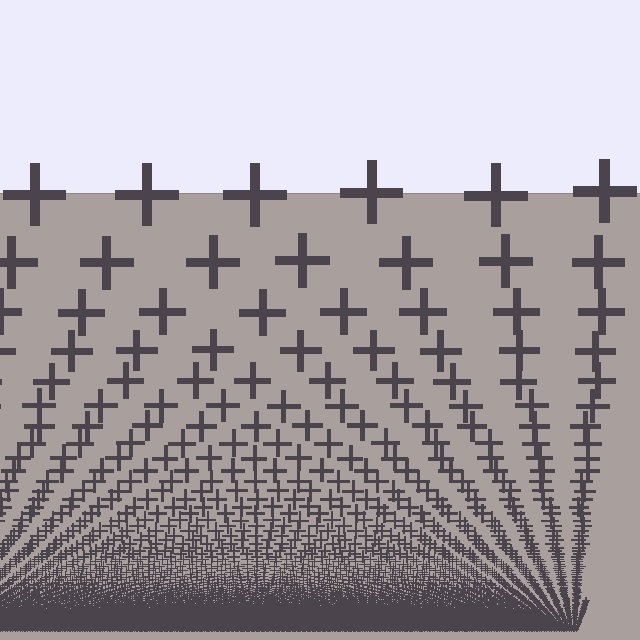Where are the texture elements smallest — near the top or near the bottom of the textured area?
Near the bottom.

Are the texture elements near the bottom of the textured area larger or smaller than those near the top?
Smaller. The gradient is inverted — elements near the bottom are smaller and denser.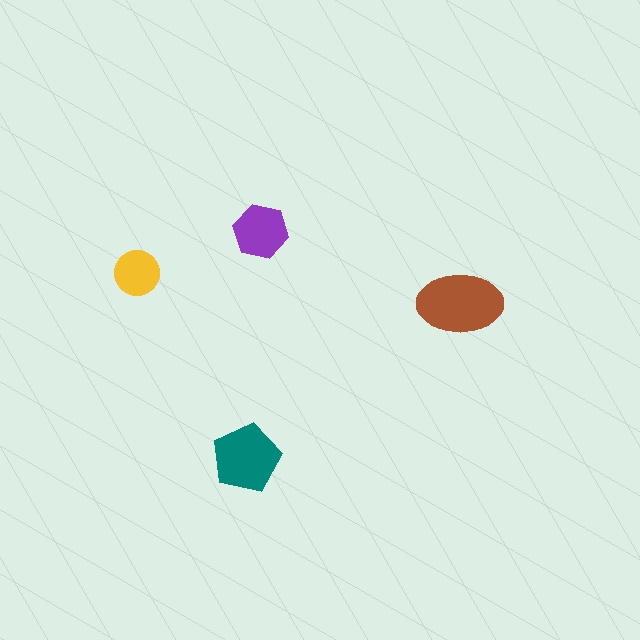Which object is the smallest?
The yellow circle.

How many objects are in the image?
There are 4 objects in the image.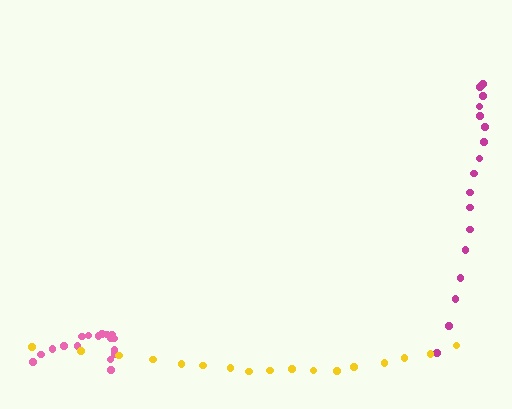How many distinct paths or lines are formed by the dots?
There are 3 distinct paths.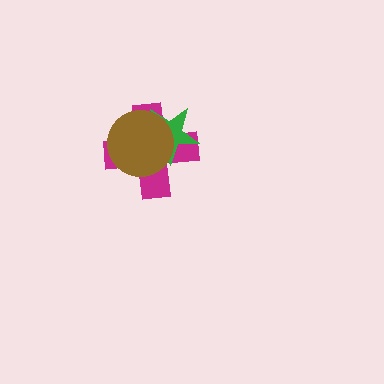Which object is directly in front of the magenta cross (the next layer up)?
The green star is directly in front of the magenta cross.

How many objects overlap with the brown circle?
2 objects overlap with the brown circle.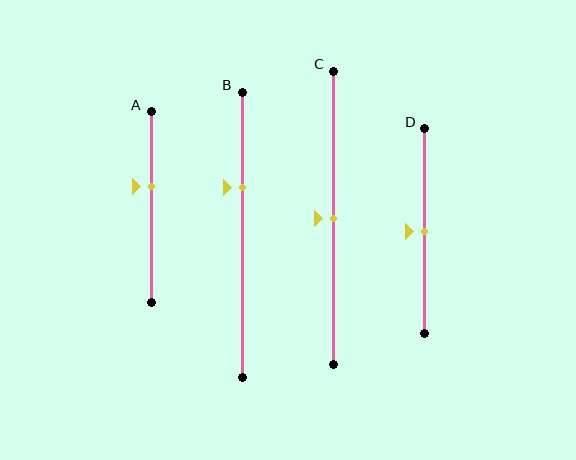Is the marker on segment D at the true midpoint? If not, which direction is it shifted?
Yes, the marker on segment D is at the true midpoint.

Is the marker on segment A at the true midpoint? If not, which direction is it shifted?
No, the marker on segment A is shifted upward by about 11% of the segment length.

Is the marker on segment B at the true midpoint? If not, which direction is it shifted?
No, the marker on segment B is shifted upward by about 17% of the segment length.